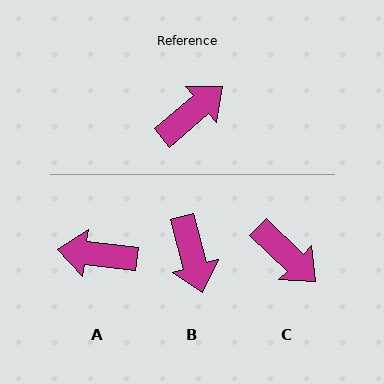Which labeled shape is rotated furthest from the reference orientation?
A, about 133 degrees away.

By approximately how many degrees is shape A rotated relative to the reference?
Approximately 133 degrees counter-clockwise.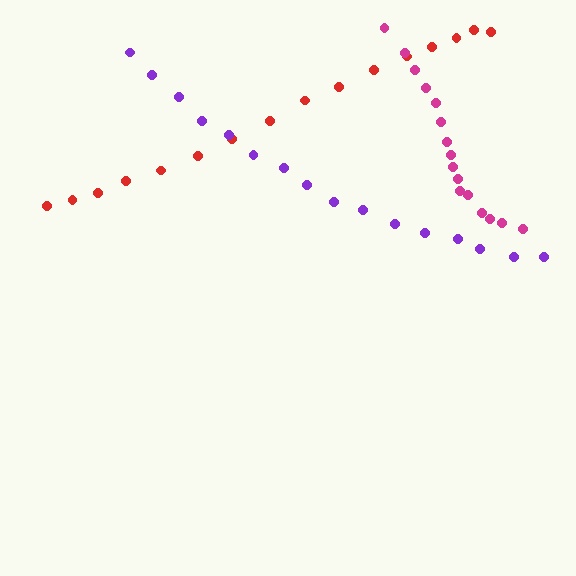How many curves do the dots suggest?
There are 3 distinct paths.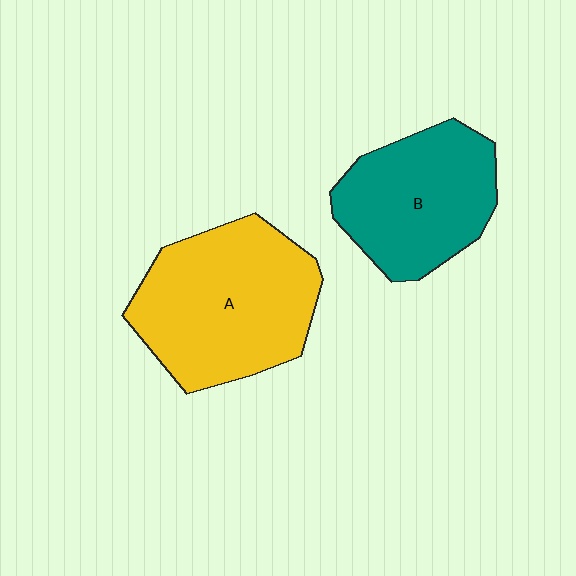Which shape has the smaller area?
Shape B (teal).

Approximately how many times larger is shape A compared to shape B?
Approximately 1.3 times.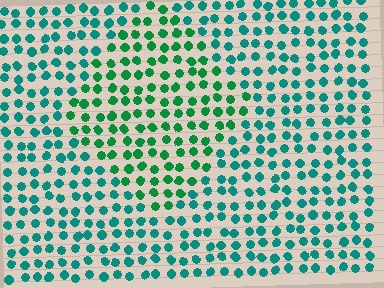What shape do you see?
I see a diamond.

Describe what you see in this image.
The image is filled with small teal elements in a uniform arrangement. A diamond-shaped region is visible where the elements are tinted to a slightly different hue, forming a subtle color boundary.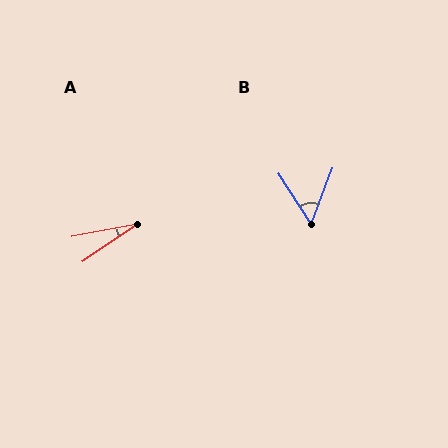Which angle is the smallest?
A, at approximately 23 degrees.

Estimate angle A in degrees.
Approximately 23 degrees.